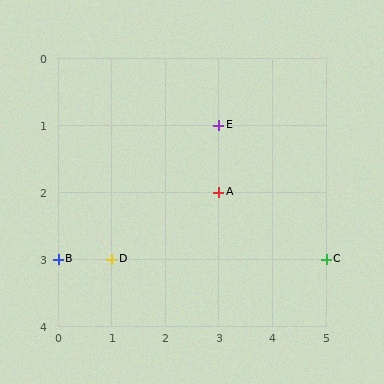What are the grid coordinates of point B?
Point B is at grid coordinates (0, 3).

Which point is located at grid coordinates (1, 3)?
Point D is at (1, 3).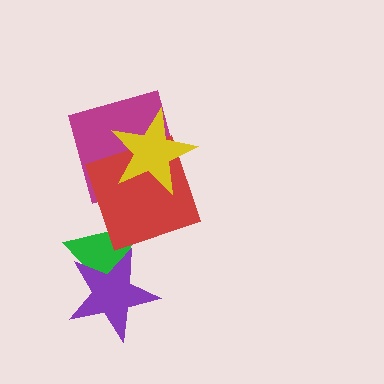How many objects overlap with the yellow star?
2 objects overlap with the yellow star.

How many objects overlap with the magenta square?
2 objects overlap with the magenta square.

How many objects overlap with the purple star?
1 object overlaps with the purple star.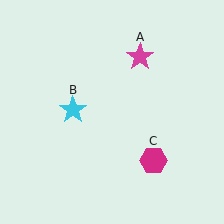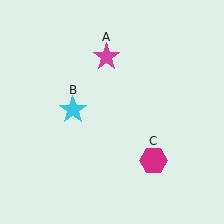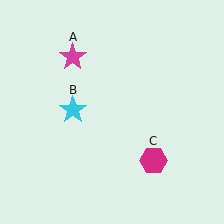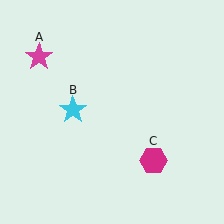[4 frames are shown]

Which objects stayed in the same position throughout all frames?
Cyan star (object B) and magenta hexagon (object C) remained stationary.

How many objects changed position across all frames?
1 object changed position: magenta star (object A).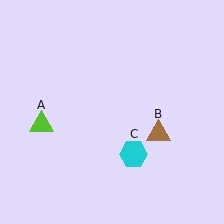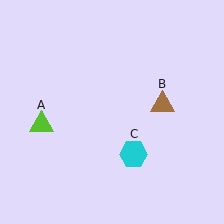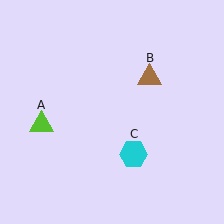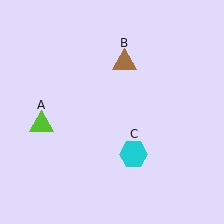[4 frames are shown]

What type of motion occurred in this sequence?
The brown triangle (object B) rotated counterclockwise around the center of the scene.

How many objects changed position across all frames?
1 object changed position: brown triangle (object B).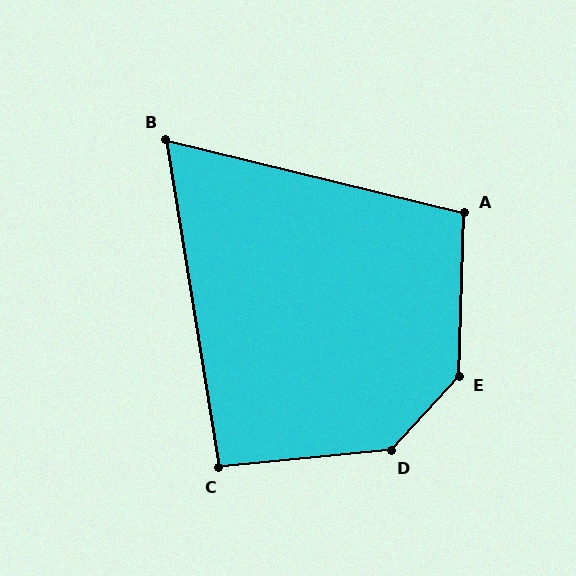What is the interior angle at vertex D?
Approximately 138 degrees (obtuse).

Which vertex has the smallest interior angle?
B, at approximately 67 degrees.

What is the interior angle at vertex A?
Approximately 102 degrees (obtuse).